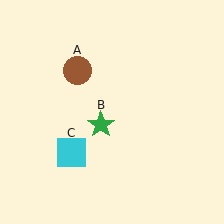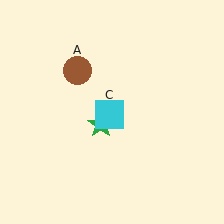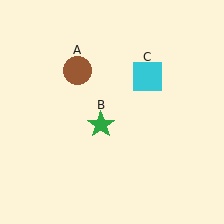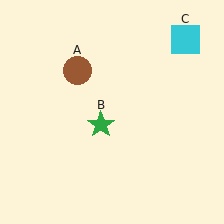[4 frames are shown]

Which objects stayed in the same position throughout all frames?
Brown circle (object A) and green star (object B) remained stationary.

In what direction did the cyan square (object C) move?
The cyan square (object C) moved up and to the right.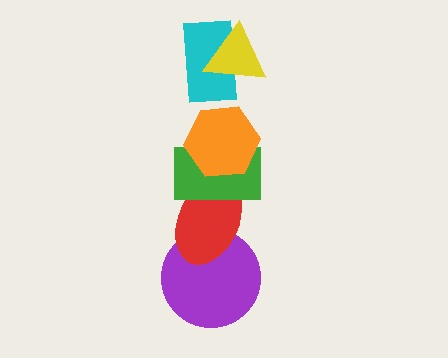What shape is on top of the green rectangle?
The orange hexagon is on top of the green rectangle.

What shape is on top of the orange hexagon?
The cyan rectangle is on top of the orange hexagon.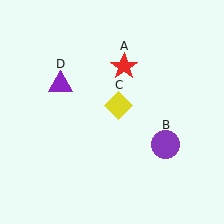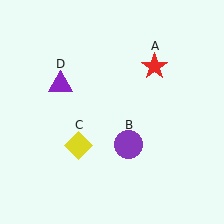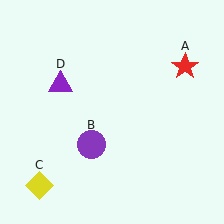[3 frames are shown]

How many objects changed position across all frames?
3 objects changed position: red star (object A), purple circle (object B), yellow diamond (object C).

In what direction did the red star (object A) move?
The red star (object A) moved right.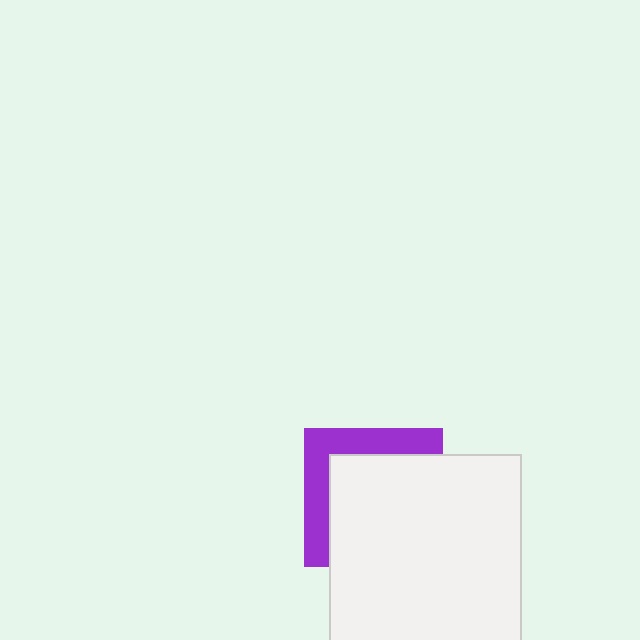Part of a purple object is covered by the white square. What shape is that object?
It is a square.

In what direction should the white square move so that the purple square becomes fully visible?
The white square should move toward the lower-right. That is the shortest direction to clear the overlap and leave the purple square fully visible.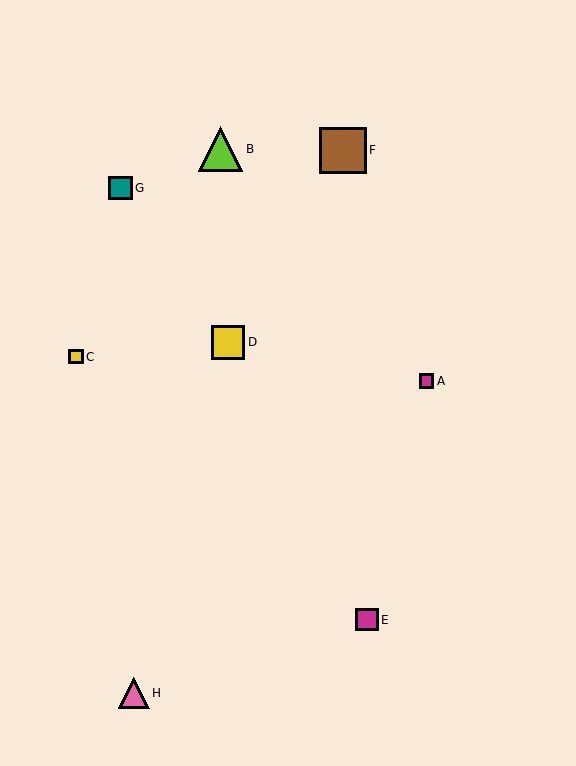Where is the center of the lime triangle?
The center of the lime triangle is at (221, 149).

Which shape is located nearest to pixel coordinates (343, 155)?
The brown square (labeled F) at (343, 151) is nearest to that location.